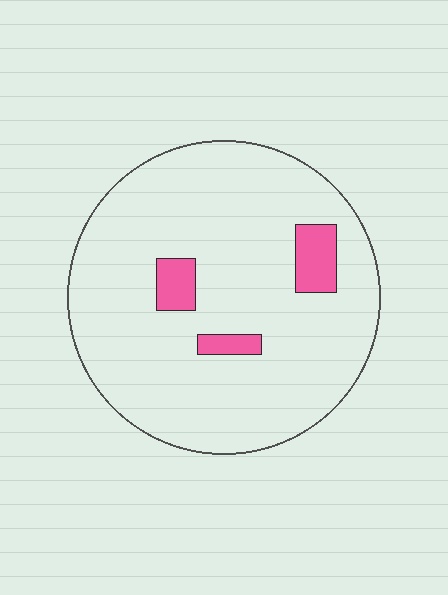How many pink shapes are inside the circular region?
3.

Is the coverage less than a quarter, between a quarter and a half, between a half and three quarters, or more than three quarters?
Less than a quarter.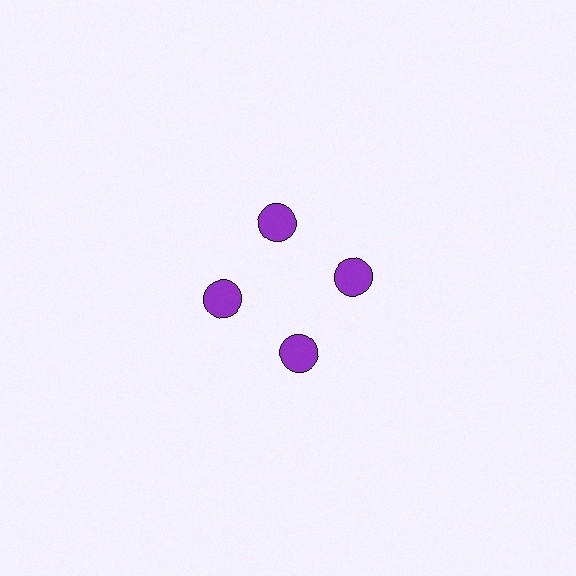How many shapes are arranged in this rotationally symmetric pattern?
There are 4 shapes, arranged in 4 groups of 1.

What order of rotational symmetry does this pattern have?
This pattern has 4-fold rotational symmetry.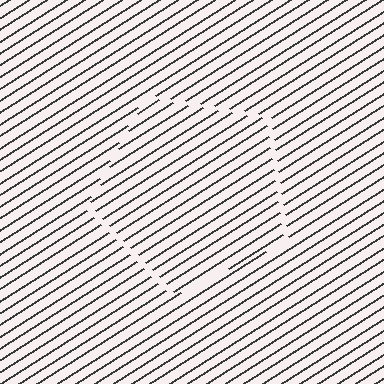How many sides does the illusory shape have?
5 sides — the line-ends trace a pentagon.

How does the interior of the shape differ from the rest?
The interior of the shape contains the same grating, shifted by half a period — the contour is defined by the phase discontinuity where line-ends from the inner and outer gratings abut.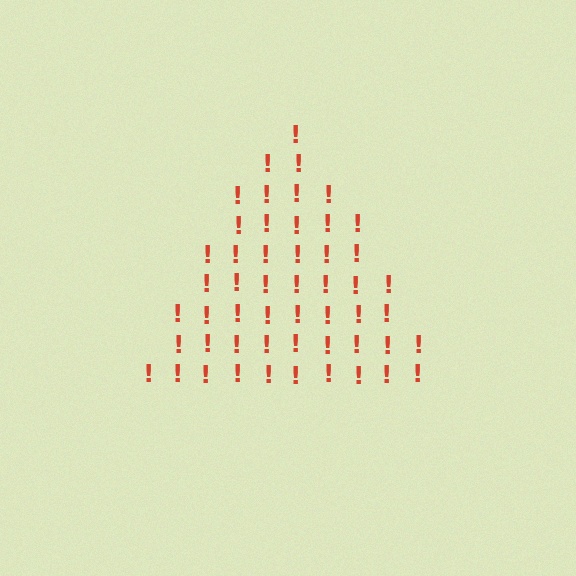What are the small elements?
The small elements are exclamation marks.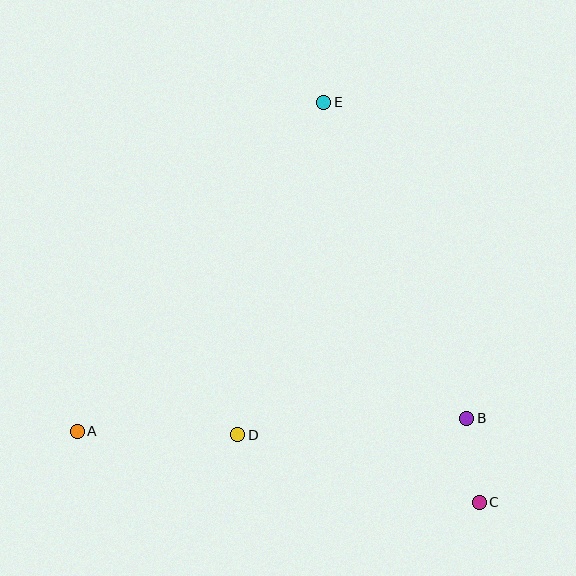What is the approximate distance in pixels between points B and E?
The distance between B and E is approximately 347 pixels.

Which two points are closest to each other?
Points B and C are closest to each other.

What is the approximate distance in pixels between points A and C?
The distance between A and C is approximately 408 pixels.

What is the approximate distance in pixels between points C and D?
The distance between C and D is approximately 251 pixels.